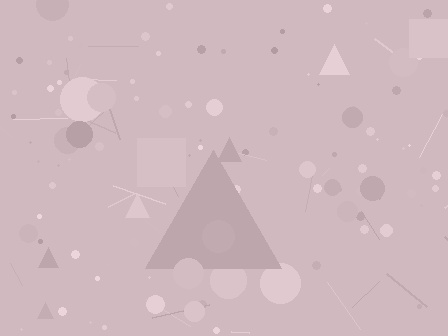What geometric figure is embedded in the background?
A triangle is embedded in the background.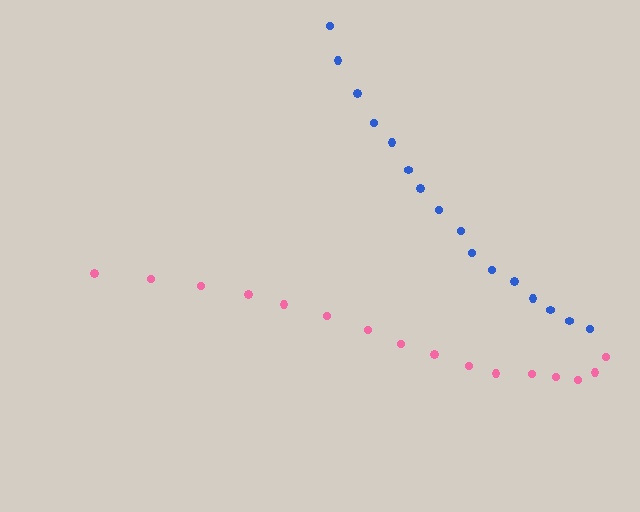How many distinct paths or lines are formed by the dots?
There are 2 distinct paths.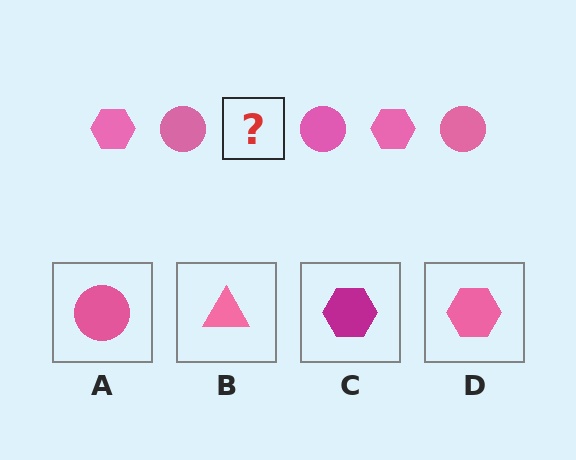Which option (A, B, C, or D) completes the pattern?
D.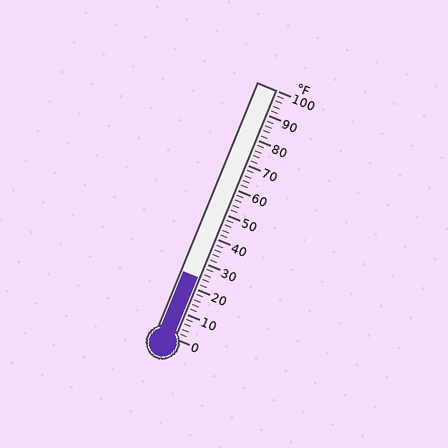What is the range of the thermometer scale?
The thermometer scale ranges from 0°F to 100°F.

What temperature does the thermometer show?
The thermometer shows approximately 24°F.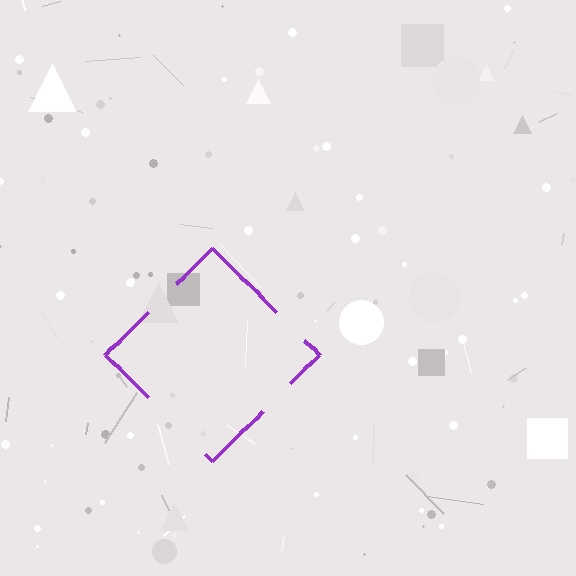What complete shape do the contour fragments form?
The contour fragments form a diamond.